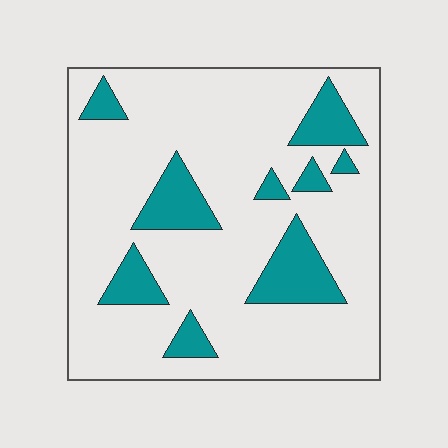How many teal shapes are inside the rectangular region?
9.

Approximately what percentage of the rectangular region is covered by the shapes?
Approximately 20%.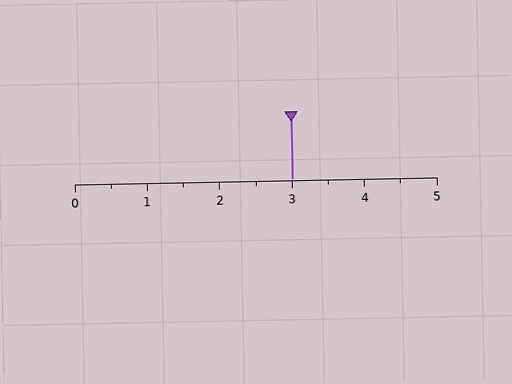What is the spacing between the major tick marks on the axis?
The major ticks are spaced 1 apart.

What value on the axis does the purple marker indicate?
The marker indicates approximately 3.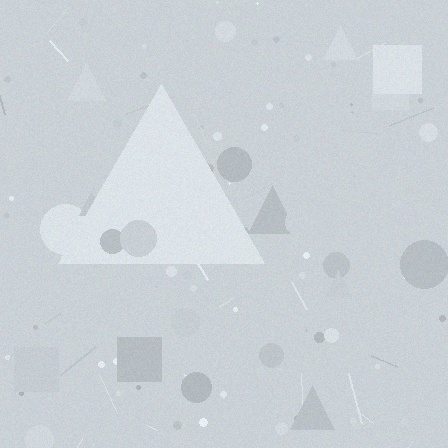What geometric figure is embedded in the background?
A triangle is embedded in the background.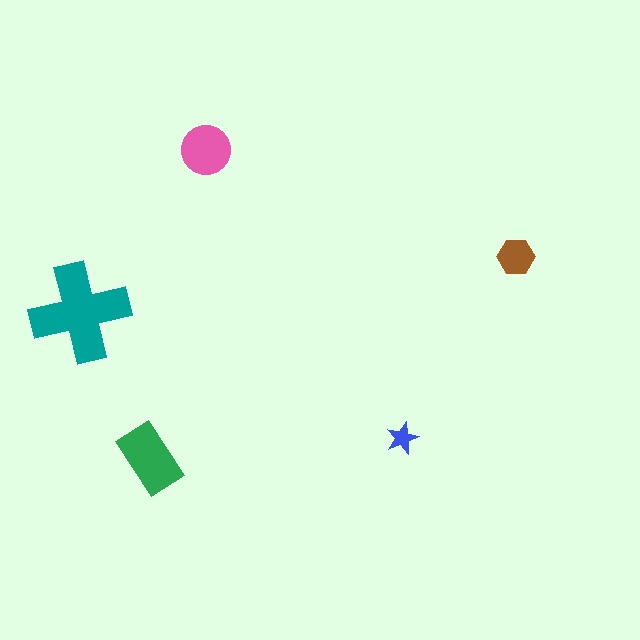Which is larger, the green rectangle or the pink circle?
The green rectangle.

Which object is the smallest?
The blue star.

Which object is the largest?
The teal cross.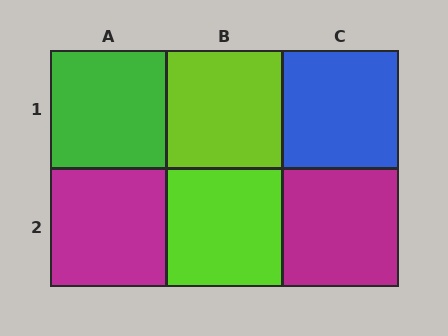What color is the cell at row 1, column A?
Green.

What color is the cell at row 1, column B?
Lime.